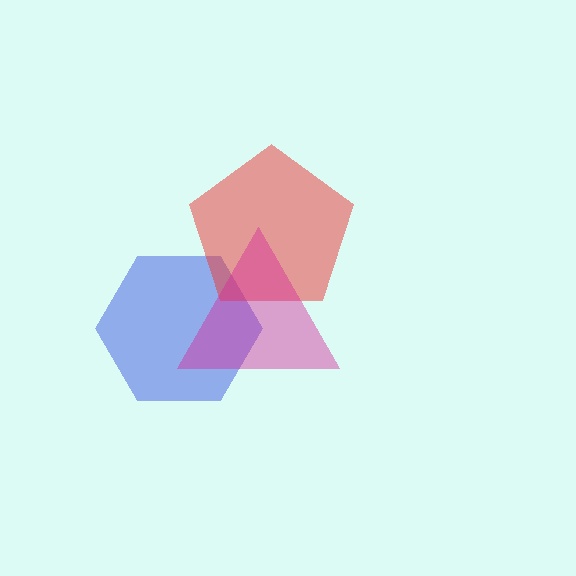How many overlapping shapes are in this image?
There are 3 overlapping shapes in the image.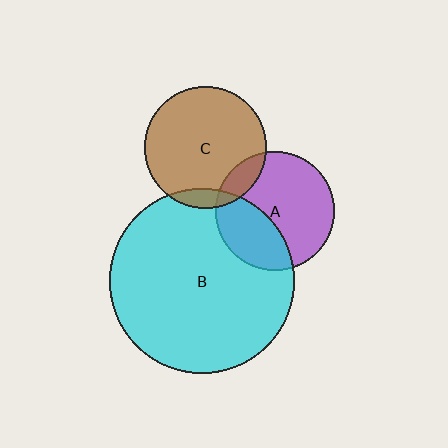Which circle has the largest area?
Circle B (cyan).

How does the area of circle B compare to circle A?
Approximately 2.4 times.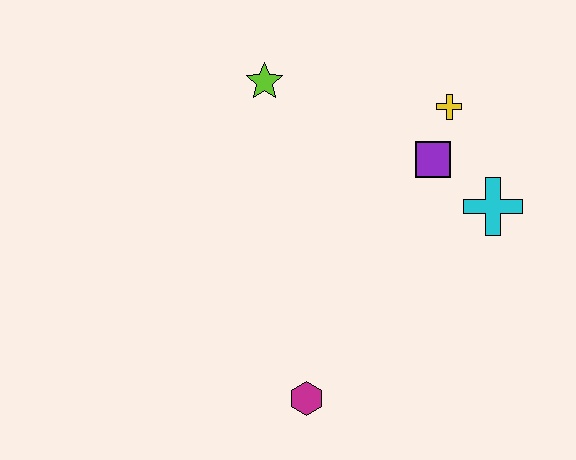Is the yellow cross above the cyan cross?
Yes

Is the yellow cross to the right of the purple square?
Yes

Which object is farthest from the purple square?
The magenta hexagon is farthest from the purple square.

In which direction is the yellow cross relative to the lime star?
The yellow cross is to the right of the lime star.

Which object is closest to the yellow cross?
The purple square is closest to the yellow cross.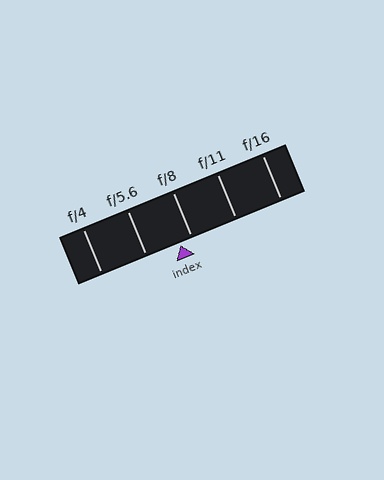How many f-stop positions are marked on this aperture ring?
There are 5 f-stop positions marked.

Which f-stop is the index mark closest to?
The index mark is closest to f/8.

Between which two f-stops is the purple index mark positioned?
The index mark is between f/5.6 and f/8.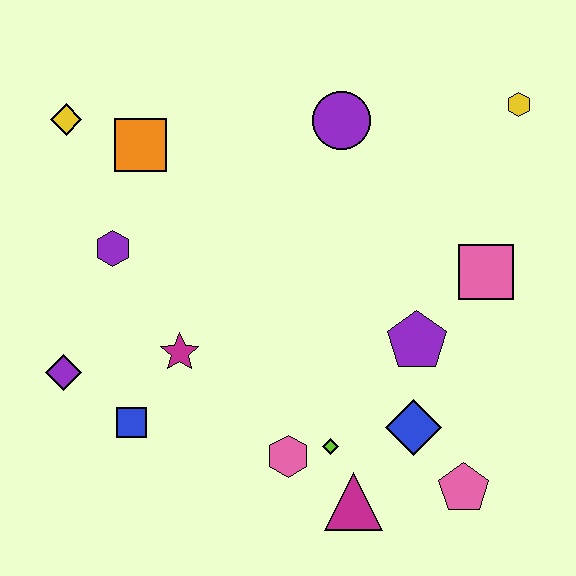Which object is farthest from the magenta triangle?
The yellow diamond is farthest from the magenta triangle.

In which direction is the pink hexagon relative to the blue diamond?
The pink hexagon is to the left of the blue diamond.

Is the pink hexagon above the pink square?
No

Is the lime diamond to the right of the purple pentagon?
No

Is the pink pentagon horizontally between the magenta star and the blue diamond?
No